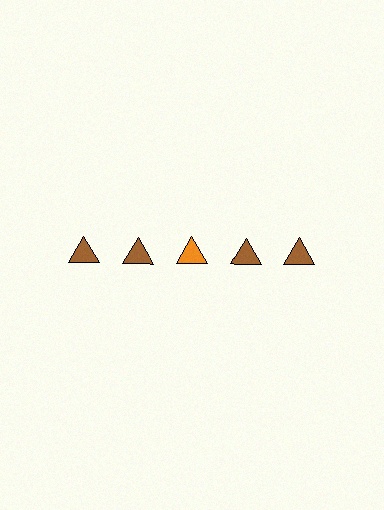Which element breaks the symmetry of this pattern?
The orange triangle in the top row, center column breaks the symmetry. All other shapes are brown triangles.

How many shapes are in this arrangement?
There are 5 shapes arranged in a grid pattern.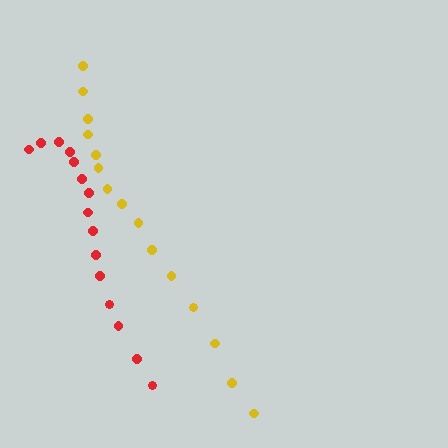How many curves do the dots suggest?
There are 2 distinct paths.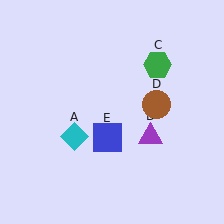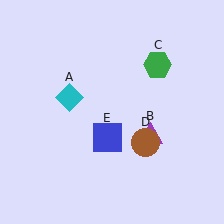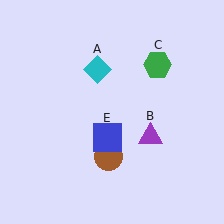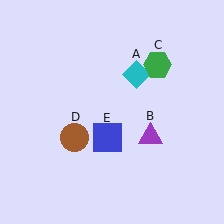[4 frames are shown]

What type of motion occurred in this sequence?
The cyan diamond (object A), brown circle (object D) rotated clockwise around the center of the scene.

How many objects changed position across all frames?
2 objects changed position: cyan diamond (object A), brown circle (object D).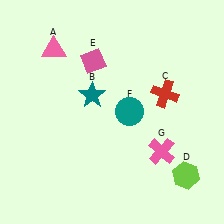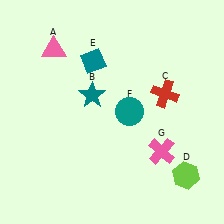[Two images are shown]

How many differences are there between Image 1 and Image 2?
There is 1 difference between the two images.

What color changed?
The diamond (E) changed from pink in Image 1 to teal in Image 2.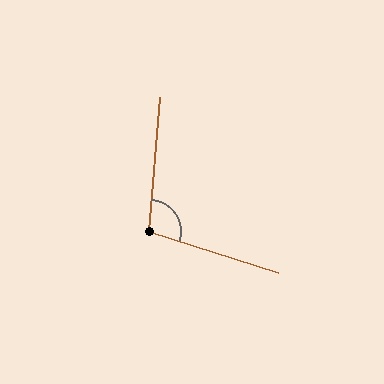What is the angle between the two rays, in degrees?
Approximately 103 degrees.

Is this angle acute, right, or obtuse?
It is obtuse.